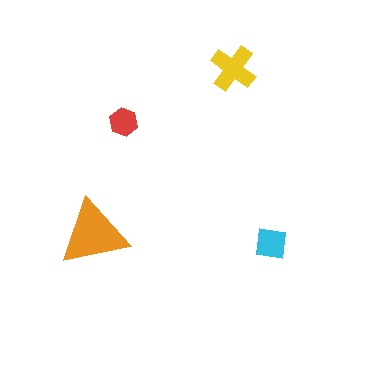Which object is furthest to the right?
The cyan square is rightmost.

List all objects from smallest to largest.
The red hexagon, the cyan square, the yellow cross, the orange triangle.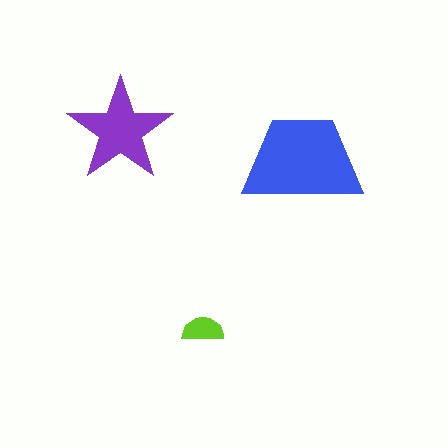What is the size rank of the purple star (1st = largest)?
2nd.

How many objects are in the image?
There are 3 objects in the image.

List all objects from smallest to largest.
The lime semicircle, the purple star, the blue trapezoid.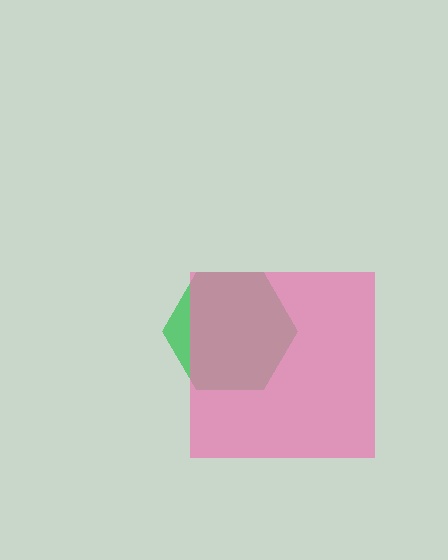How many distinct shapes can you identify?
There are 2 distinct shapes: a green hexagon, a pink square.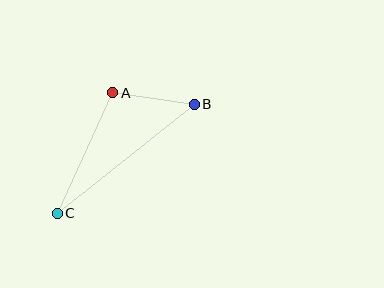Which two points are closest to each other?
Points A and B are closest to each other.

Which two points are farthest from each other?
Points B and C are farthest from each other.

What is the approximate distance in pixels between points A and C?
The distance between A and C is approximately 133 pixels.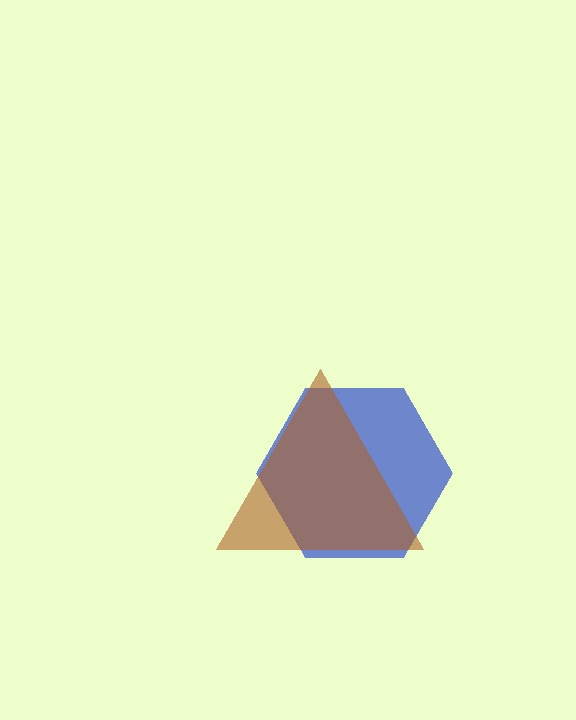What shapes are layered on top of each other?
The layered shapes are: a blue hexagon, a brown triangle.